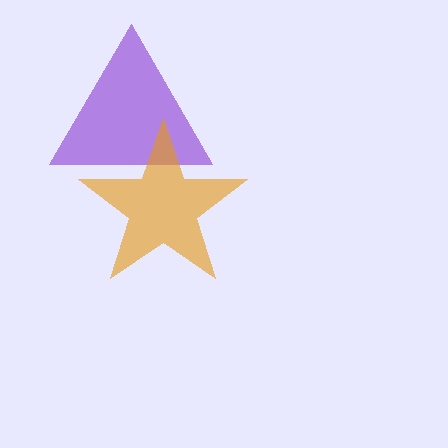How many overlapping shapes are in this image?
There are 2 overlapping shapes in the image.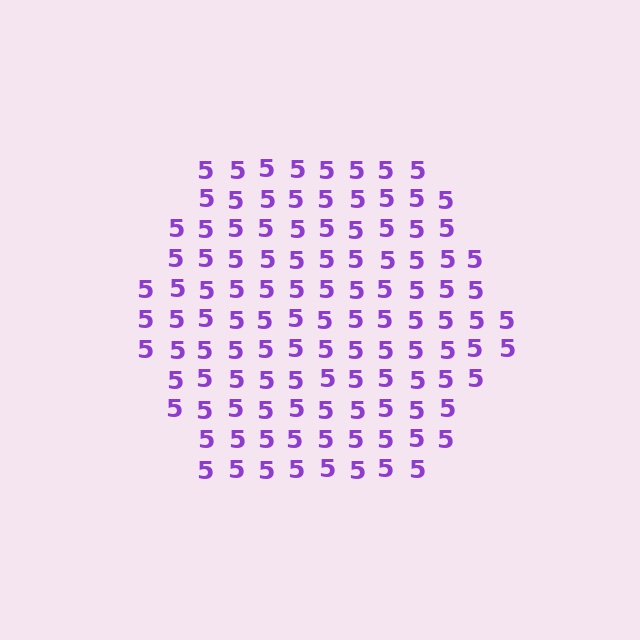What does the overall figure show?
The overall figure shows a hexagon.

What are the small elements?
The small elements are digit 5's.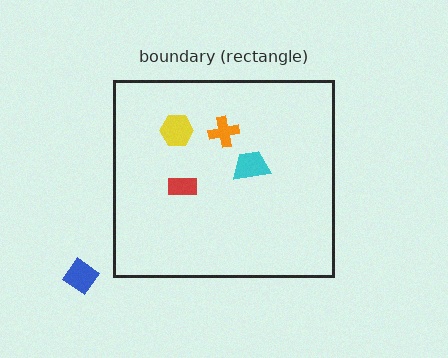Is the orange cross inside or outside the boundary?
Inside.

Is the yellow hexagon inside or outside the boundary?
Inside.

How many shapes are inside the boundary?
4 inside, 1 outside.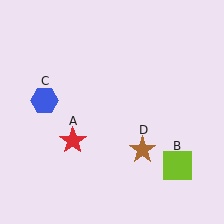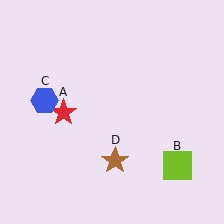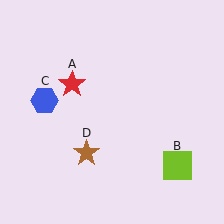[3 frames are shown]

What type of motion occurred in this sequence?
The red star (object A), brown star (object D) rotated clockwise around the center of the scene.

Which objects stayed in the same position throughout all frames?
Lime square (object B) and blue hexagon (object C) remained stationary.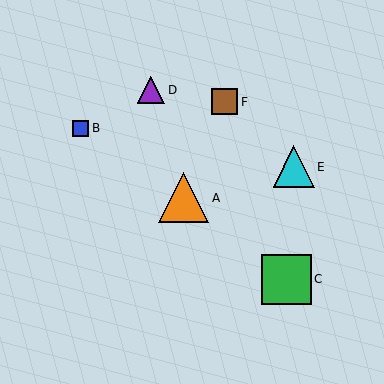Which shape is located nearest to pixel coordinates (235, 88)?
The brown square (labeled F) at (225, 102) is nearest to that location.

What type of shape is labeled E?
Shape E is a cyan triangle.